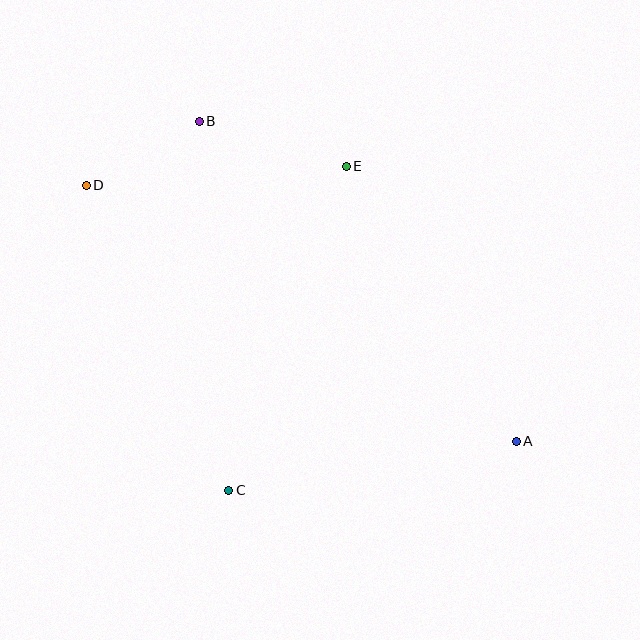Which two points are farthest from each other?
Points A and D are farthest from each other.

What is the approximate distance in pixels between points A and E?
The distance between A and E is approximately 323 pixels.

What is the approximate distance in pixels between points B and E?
The distance between B and E is approximately 154 pixels.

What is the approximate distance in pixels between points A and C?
The distance between A and C is approximately 292 pixels.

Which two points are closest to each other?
Points B and D are closest to each other.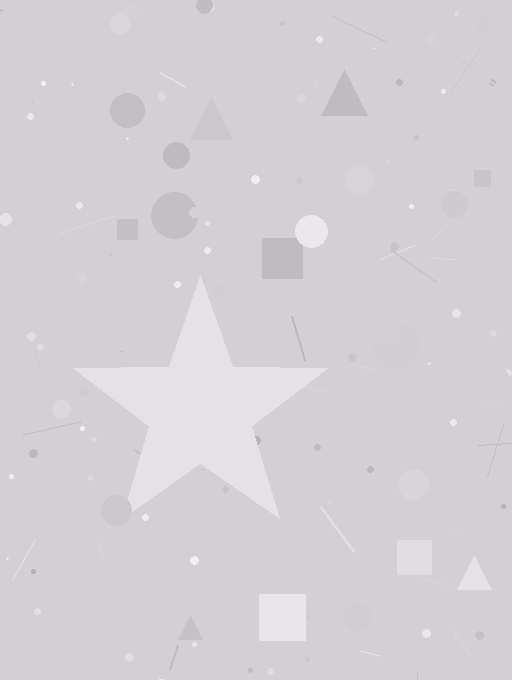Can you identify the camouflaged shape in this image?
The camouflaged shape is a star.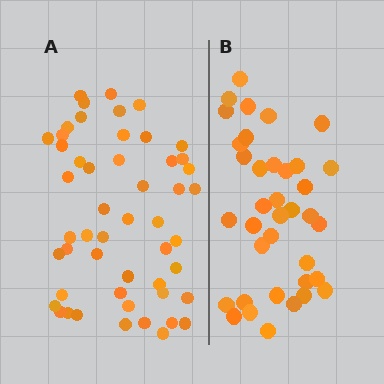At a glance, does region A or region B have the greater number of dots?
Region A (the left region) has more dots.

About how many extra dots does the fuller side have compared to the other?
Region A has approximately 15 more dots than region B.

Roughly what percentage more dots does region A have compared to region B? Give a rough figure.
About 40% more.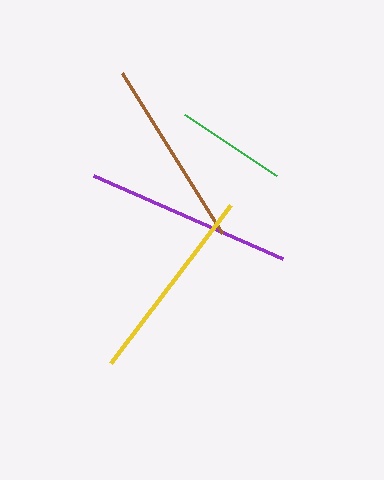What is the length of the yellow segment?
The yellow segment is approximately 199 pixels long.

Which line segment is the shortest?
The green line is the shortest at approximately 111 pixels.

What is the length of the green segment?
The green segment is approximately 111 pixels long.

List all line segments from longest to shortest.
From longest to shortest: purple, yellow, brown, green.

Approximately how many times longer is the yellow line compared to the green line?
The yellow line is approximately 1.8 times the length of the green line.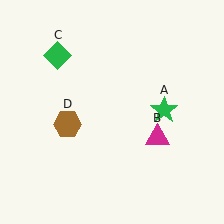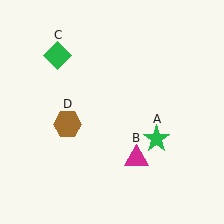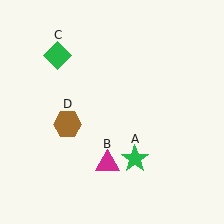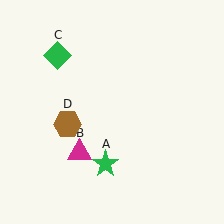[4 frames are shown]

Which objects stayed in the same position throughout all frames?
Green diamond (object C) and brown hexagon (object D) remained stationary.